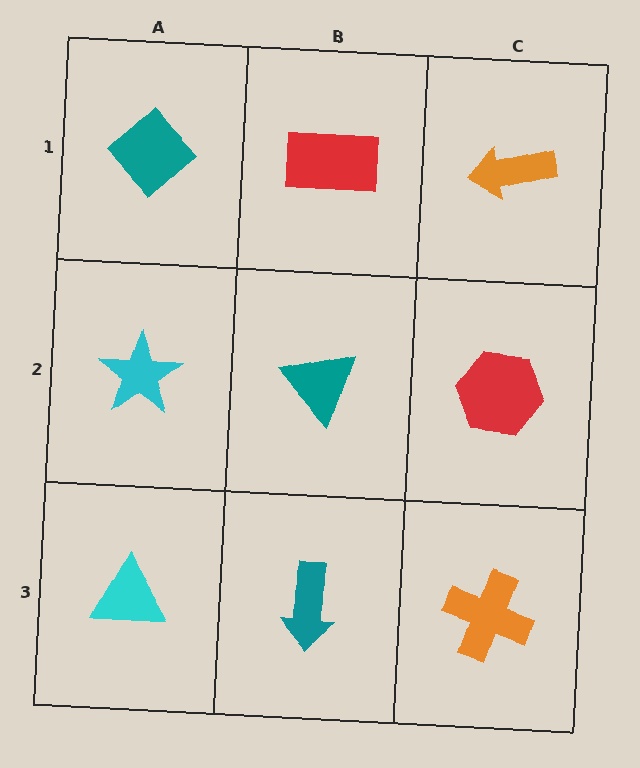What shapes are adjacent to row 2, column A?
A teal diamond (row 1, column A), a cyan triangle (row 3, column A), a teal triangle (row 2, column B).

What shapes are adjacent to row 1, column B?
A teal triangle (row 2, column B), a teal diamond (row 1, column A), an orange arrow (row 1, column C).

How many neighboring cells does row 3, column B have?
3.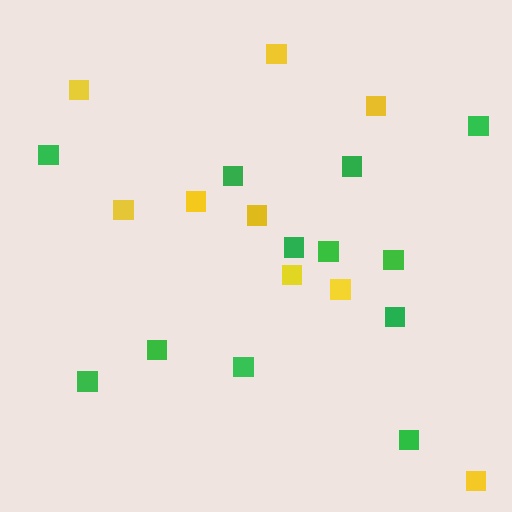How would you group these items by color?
There are 2 groups: one group of yellow squares (9) and one group of green squares (12).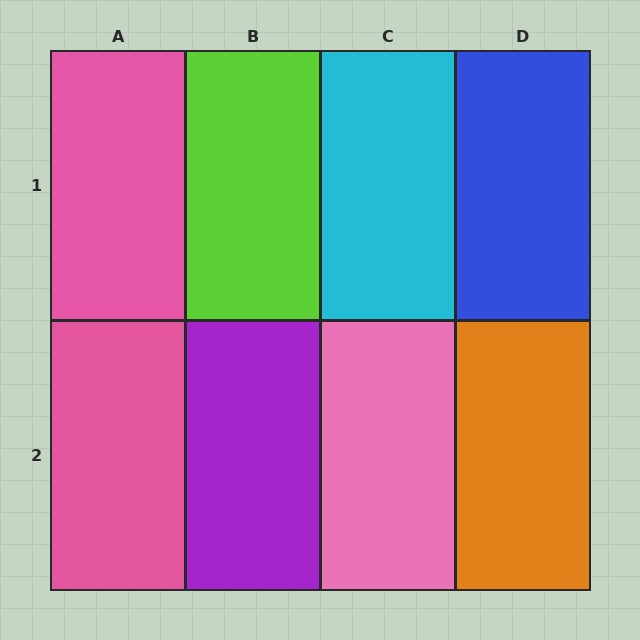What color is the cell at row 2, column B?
Purple.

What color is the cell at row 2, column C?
Pink.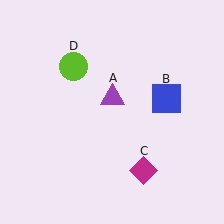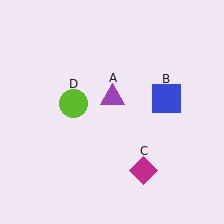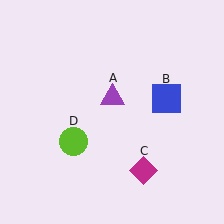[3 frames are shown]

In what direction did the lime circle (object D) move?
The lime circle (object D) moved down.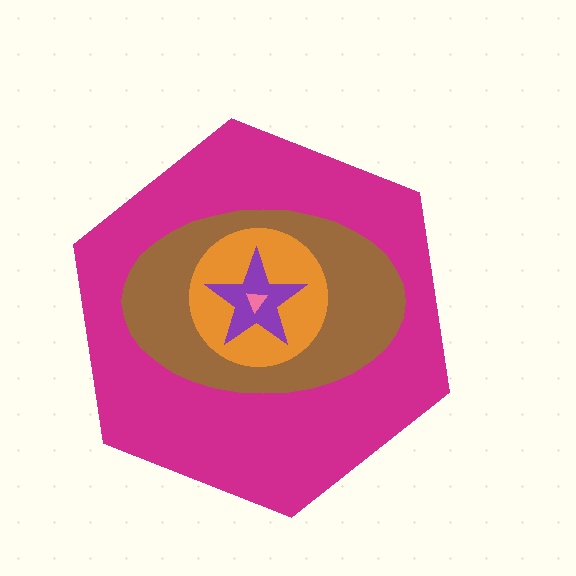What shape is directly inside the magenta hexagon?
The brown ellipse.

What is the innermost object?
The pink triangle.